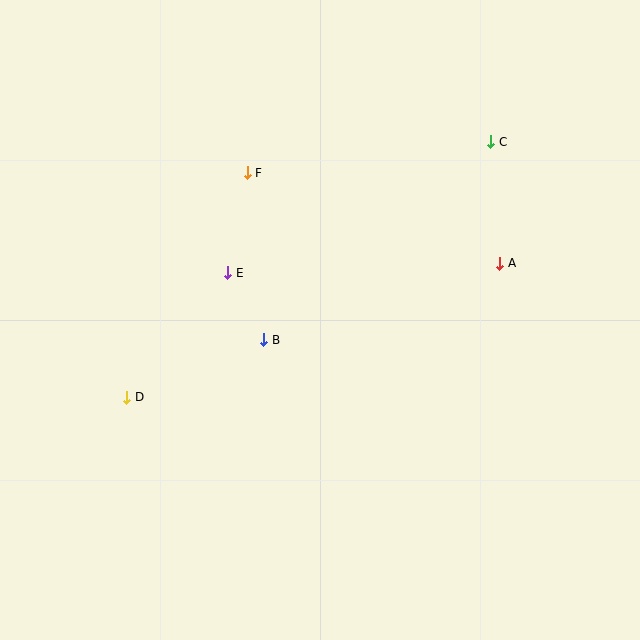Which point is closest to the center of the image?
Point B at (264, 340) is closest to the center.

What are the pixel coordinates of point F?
Point F is at (247, 173).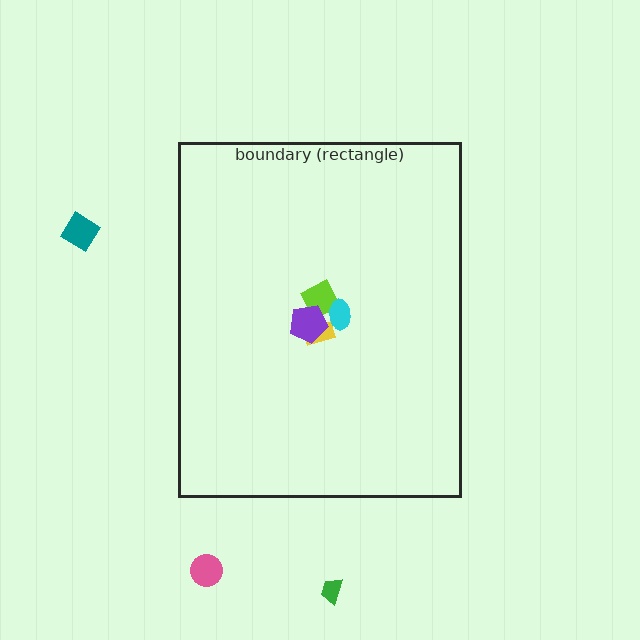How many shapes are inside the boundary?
4 inside, 3 outside.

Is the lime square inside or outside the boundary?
Inside.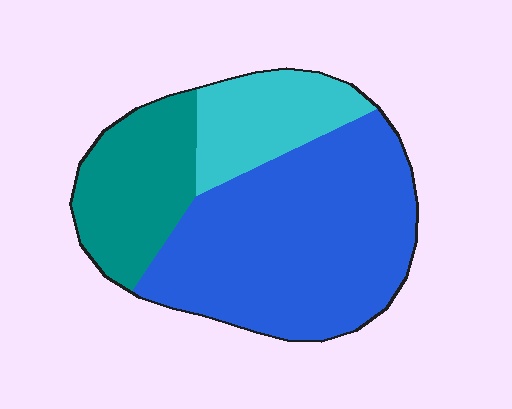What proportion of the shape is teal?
Teal takes up between a sixth and a third of the shape.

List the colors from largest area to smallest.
From largest to smallest: blue, teal, cyan.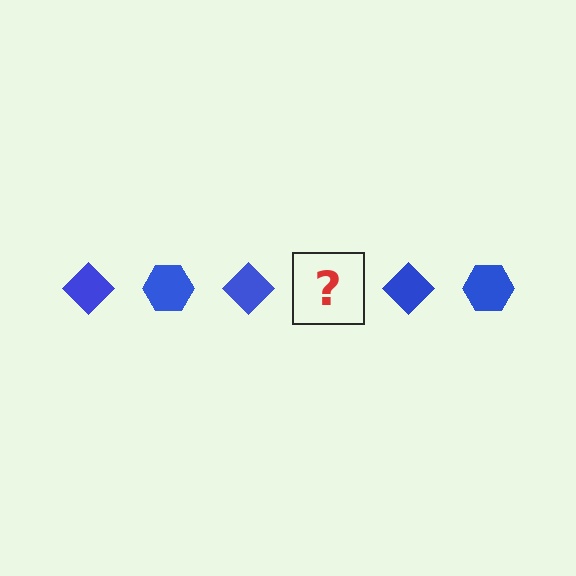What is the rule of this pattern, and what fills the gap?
The rule is that the pattern cycles through diamond, hexagon shapes in blue. The gap should be filled with a blue hexagon.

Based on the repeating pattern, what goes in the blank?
The blank should be a blue hexagon.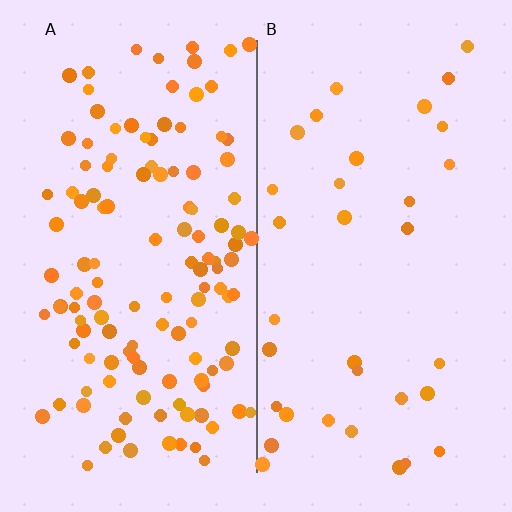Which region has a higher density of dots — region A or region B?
A (the left).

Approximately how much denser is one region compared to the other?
Approximately 3.7× — region A over region B.